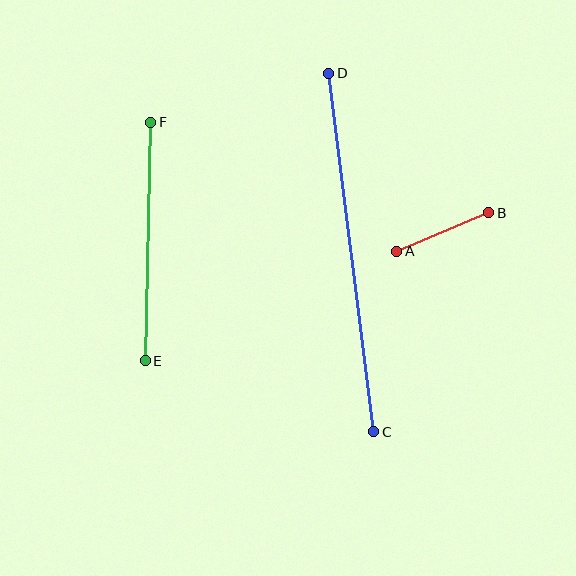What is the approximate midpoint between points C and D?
The midpoint is at approximately (351, 252) pixels.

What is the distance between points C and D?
The distance is approximately 361 pixels.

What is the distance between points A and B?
The distance is approximately 100 pixels.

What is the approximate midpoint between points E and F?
The midpoint is at approximately (148, 242) pixels.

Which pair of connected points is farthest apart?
Points C and D are farthest apart.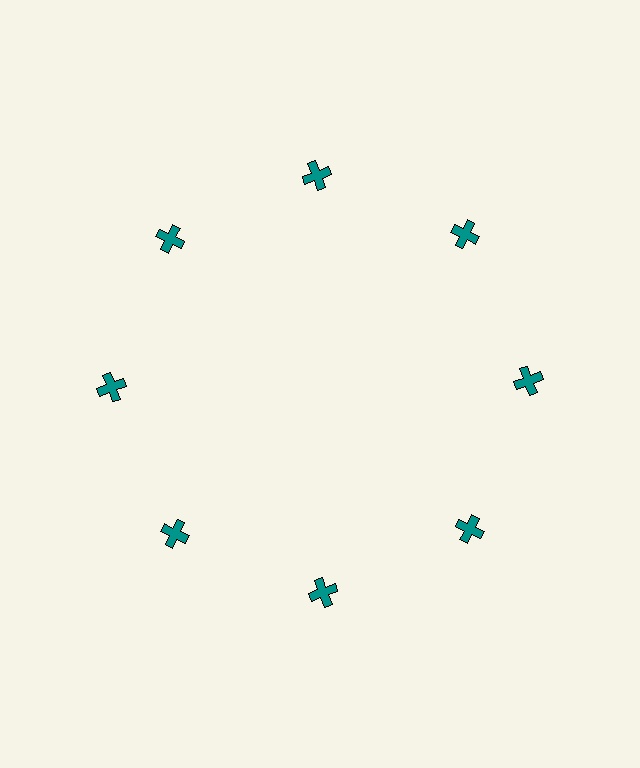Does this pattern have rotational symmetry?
Yes, this pattern has 8-fold rotational symmetry. It looks the same after rotating 45 degrees around the center.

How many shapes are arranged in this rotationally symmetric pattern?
There are 8 shapes, arranged in 8 groups of 1.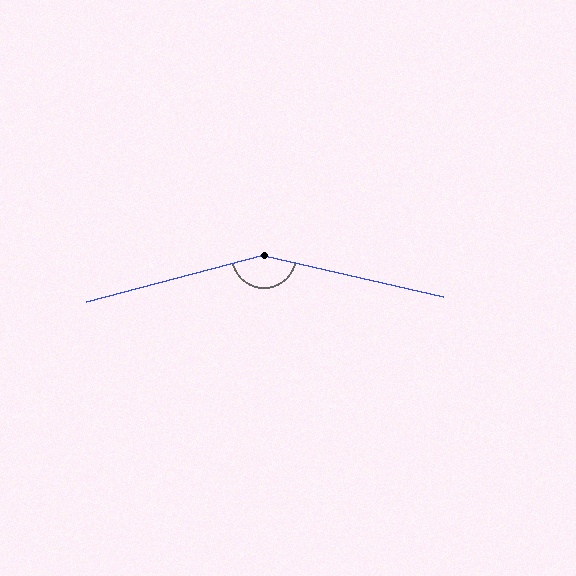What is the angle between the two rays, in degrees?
Approximately 153 degrees.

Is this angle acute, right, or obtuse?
It is obtuse.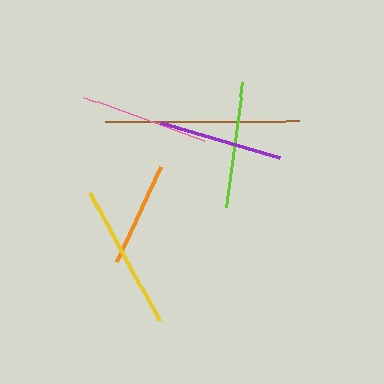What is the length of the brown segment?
The brown segment is approximately 194 pixels long.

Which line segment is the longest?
The brown line is the longest at approximately 194 pixels.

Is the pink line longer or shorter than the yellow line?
The yellow line is longer than the pink line.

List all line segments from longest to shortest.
From longest to shortest: brown, yellow, pink, lime, purple, orange.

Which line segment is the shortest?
The orange line is the shortest at approximately 105 pixels.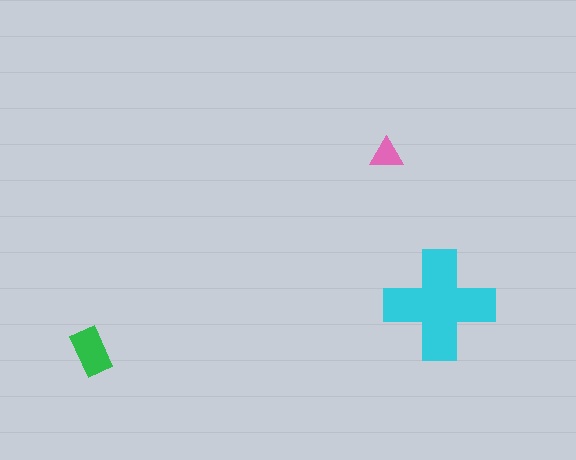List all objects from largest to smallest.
The cyan cross, the green rectangle, the pink triangle.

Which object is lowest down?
The green rectangle is bottommost.